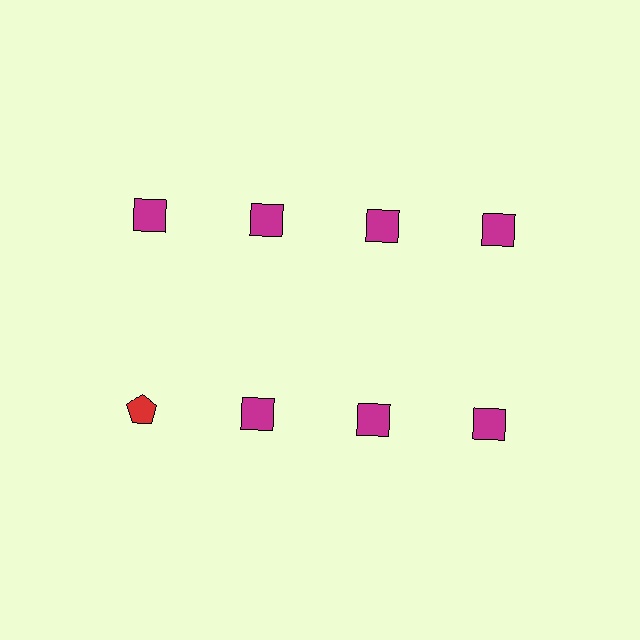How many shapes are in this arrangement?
There are 8 shapes arranged in a grid pattern.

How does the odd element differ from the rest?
It differs in both color (red instead of magenta) and shape (pentagon instead of square).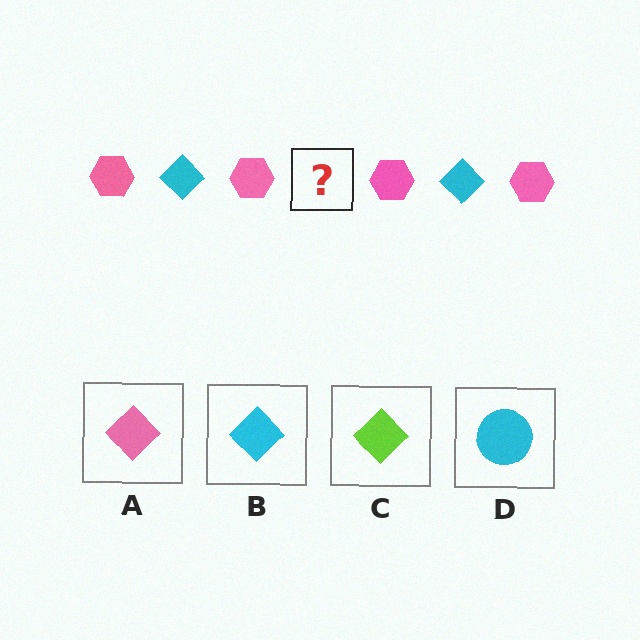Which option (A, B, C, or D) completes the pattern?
B.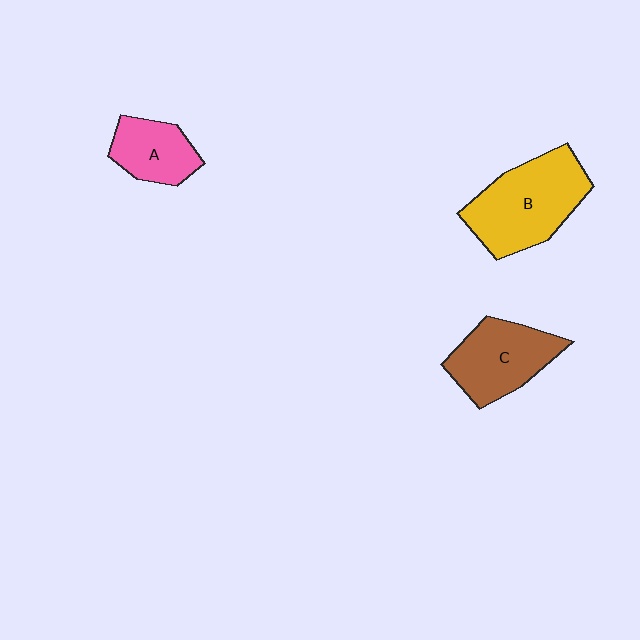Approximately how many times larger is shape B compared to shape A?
Approximately 1.9 times.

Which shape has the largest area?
Shape B (yellow).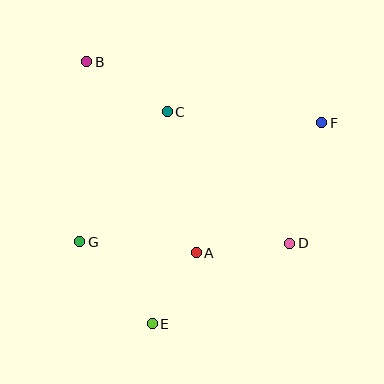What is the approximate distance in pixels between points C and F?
The distance between C and F is approximately 155 pixels.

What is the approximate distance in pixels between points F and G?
The distance between F and G is approximately 270 pixels.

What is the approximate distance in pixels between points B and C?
The distance between B and C is approximately 95 pixels.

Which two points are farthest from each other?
Points B and D are farthest from each other.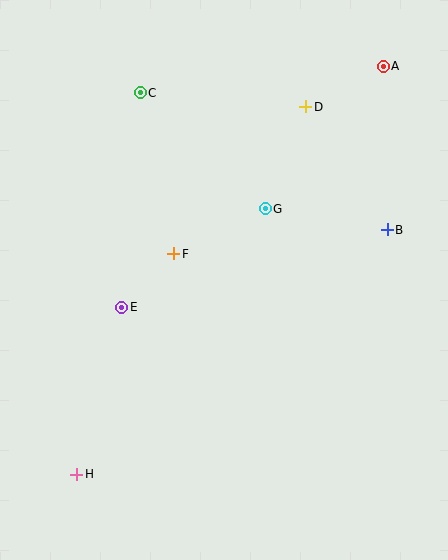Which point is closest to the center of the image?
Point F at (174, 254) is closest to the center.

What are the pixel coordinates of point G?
Point G is at (265, 209).